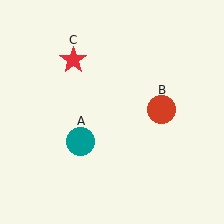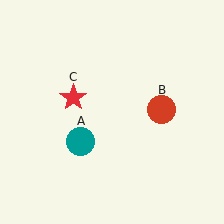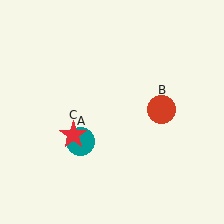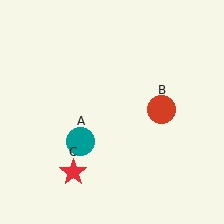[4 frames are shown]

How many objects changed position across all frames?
1 object changed position: red star (object C).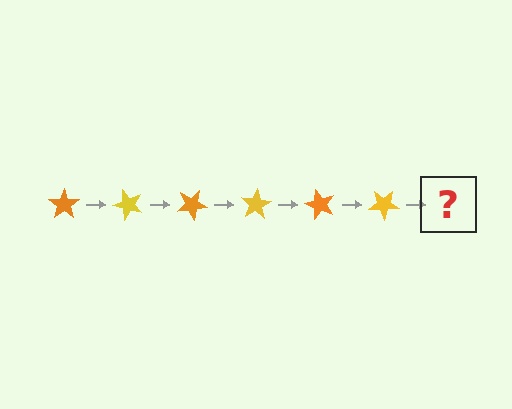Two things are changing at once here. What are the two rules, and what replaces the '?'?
The two rules are that it rotates 50 degrees each step and the color cycles through orange and yellow. The '?' should be an orange star, rotated 300 degrees from the start.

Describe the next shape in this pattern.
It should be an orange star, rotated 300 degrees from the start.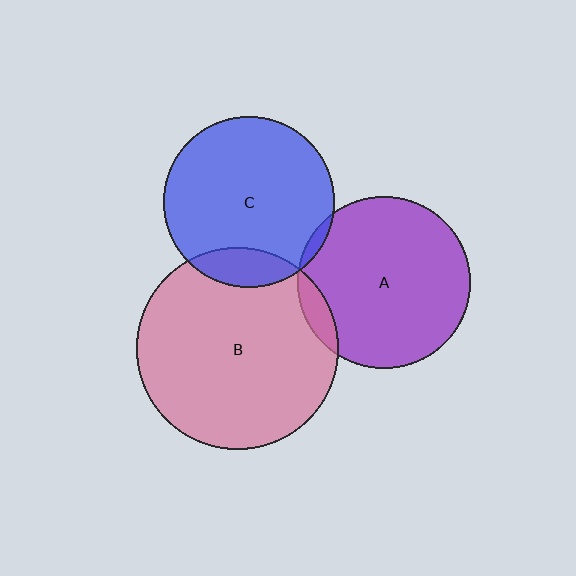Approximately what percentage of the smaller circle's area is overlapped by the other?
Approximately 15%.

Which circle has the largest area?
Circle B (pink).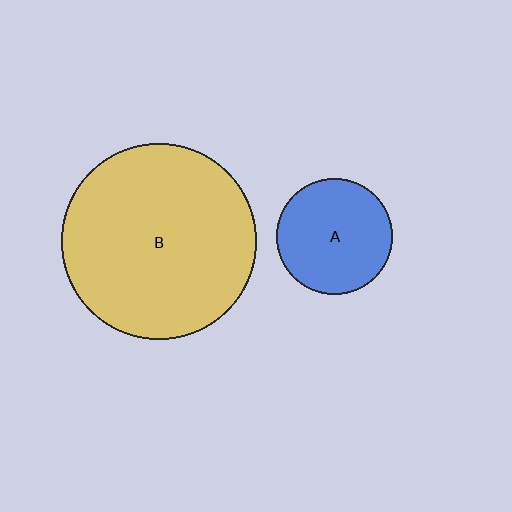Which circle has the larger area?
Circle B (yellow).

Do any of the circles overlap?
No, none of the circles overlap.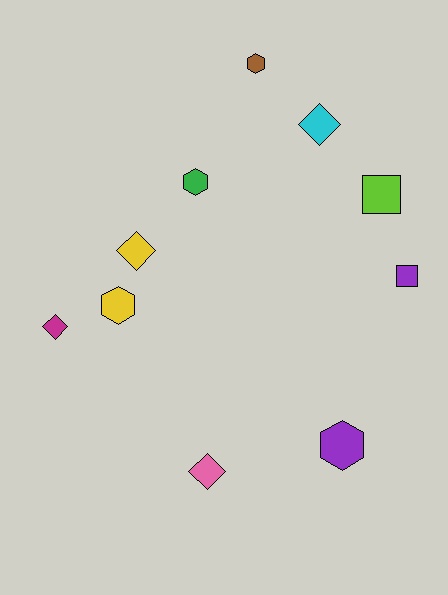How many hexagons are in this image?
There are 4 hexagons.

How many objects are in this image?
There are 10 objects.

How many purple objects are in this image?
There are 2 purple objects.